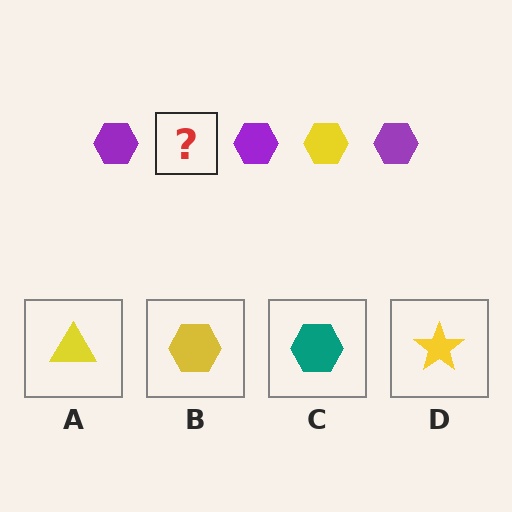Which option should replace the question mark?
Option B.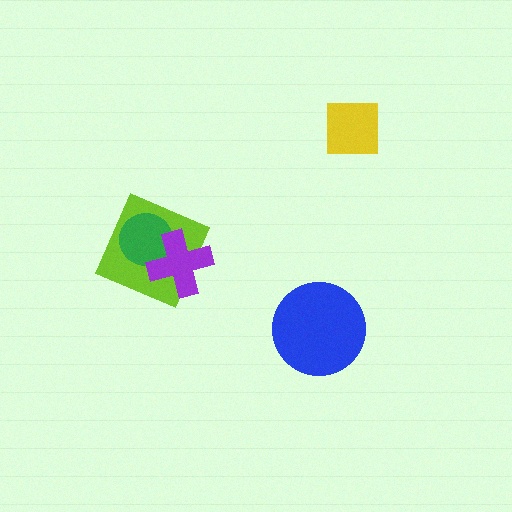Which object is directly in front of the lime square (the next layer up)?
The green circle is directly in front of the lime square.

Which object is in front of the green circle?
The purple cross is in front of the green circle.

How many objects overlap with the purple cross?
2 objects overlap with the purple cross.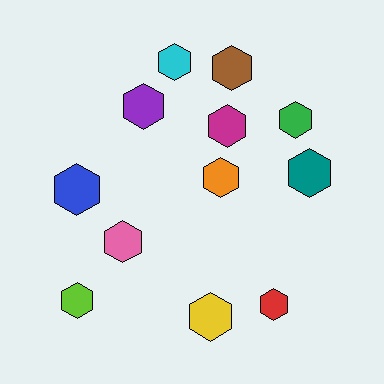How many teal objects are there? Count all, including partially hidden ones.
There is 1 teal object.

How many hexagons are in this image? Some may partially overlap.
There are 12 hexagons.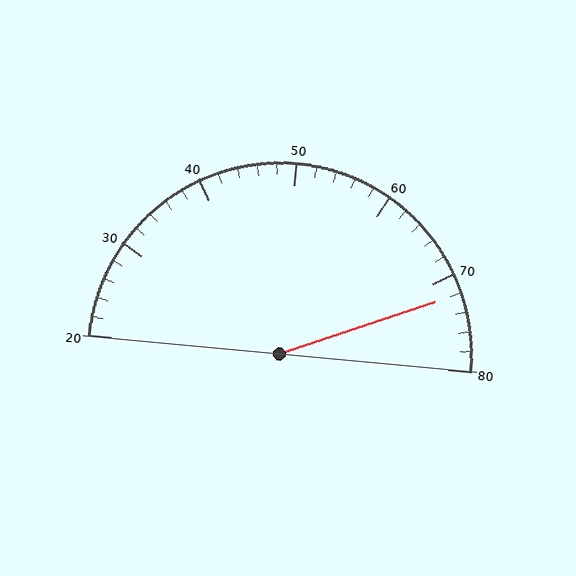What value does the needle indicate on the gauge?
The needle indicates approximately 72.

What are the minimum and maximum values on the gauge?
The gauge ranges from 20 to 80.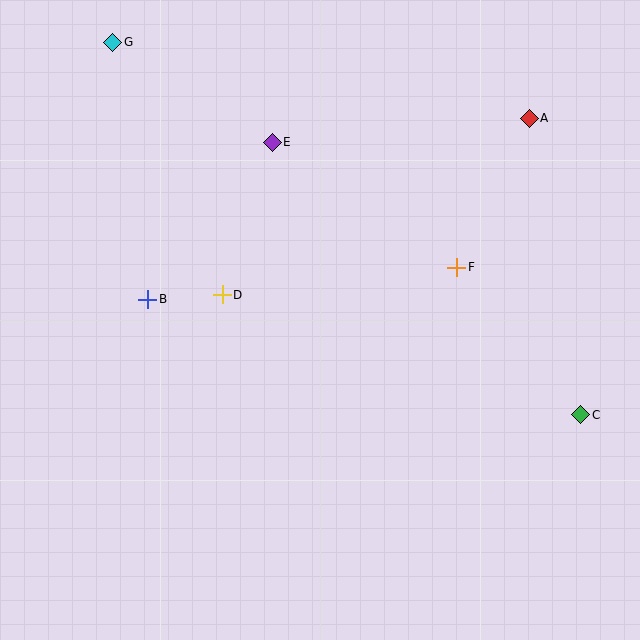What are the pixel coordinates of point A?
Point A is at (529, 118).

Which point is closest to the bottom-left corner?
Point B is closest to the bottom-left corner.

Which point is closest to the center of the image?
Point D at (222, 295) is closest to the center.